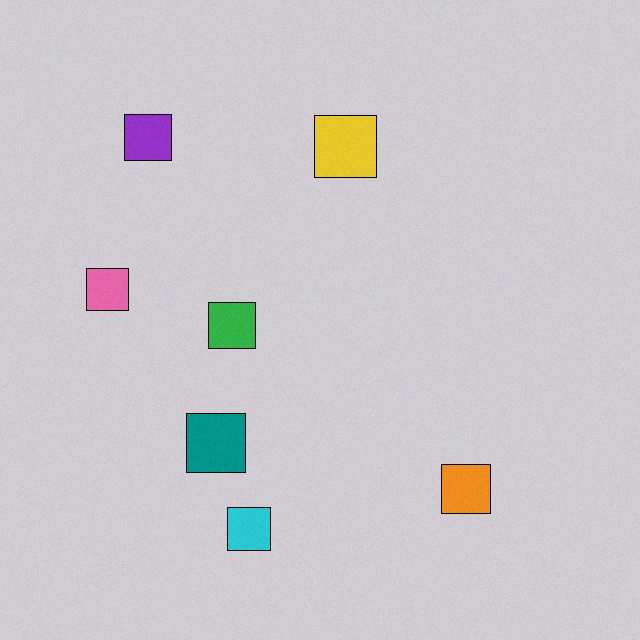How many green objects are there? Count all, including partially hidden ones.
There is 1 green object.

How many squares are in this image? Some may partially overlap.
There are 7 squares.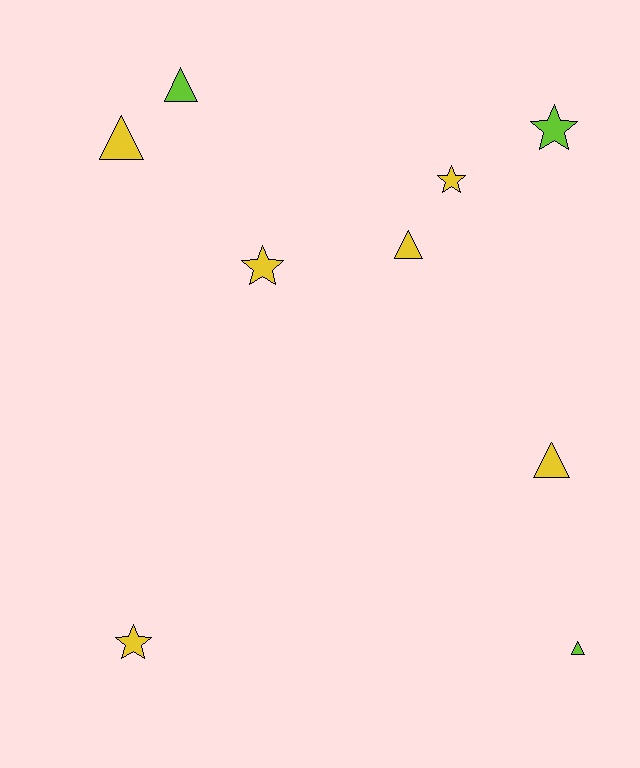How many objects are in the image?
There are 9 objects.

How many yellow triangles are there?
There are 3 yellow triangles.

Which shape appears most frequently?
Triangle, with 5 objects.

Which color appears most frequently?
Yellow, with 6 objects.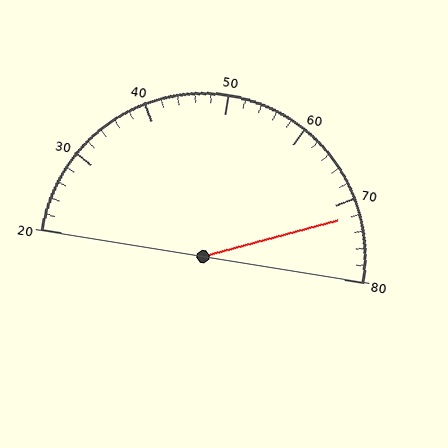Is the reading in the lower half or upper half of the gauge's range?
The reading is in the upper half of the range (20 to 80).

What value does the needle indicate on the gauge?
The needle indicates approximately 72.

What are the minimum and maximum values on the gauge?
The gauge ranges from 20 to 80.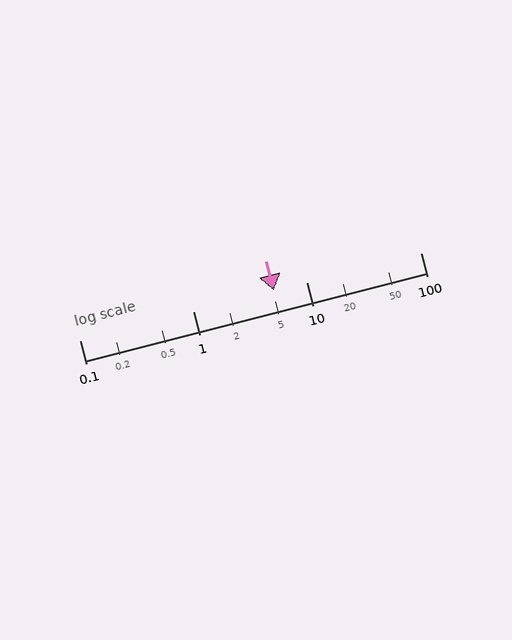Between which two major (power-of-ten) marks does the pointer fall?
The pointer is between 1 and 10.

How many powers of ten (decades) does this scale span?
The scale spans 3 decades, from 0.1 to 100.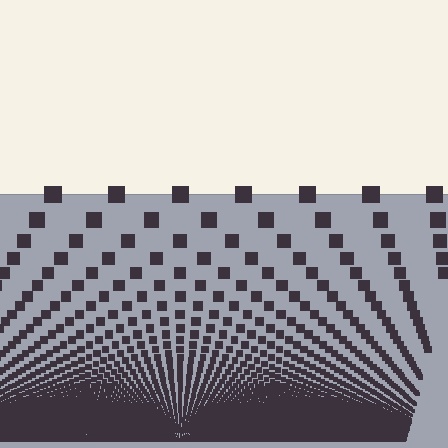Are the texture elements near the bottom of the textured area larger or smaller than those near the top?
Smaller. The gradient is inverted — elements near the bottom are smaller and denser.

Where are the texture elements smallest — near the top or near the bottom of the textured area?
Near the bottom.